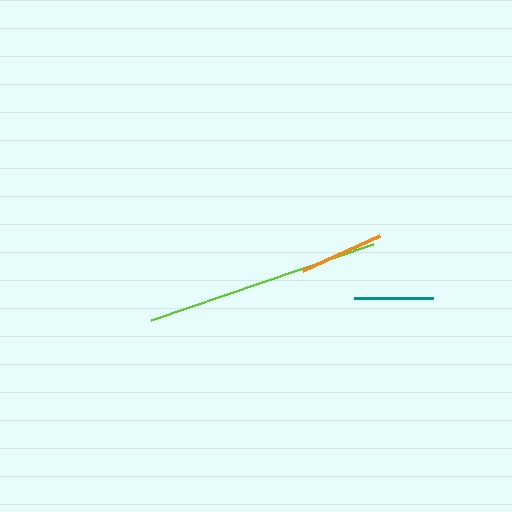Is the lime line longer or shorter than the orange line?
The lime line is longer than the orange line.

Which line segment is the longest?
The lime line is the longest at approximately 235 pixels.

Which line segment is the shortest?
The teal line is the shortest at approximately 79 pixels.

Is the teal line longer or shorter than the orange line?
The orange line is longer than the teal line.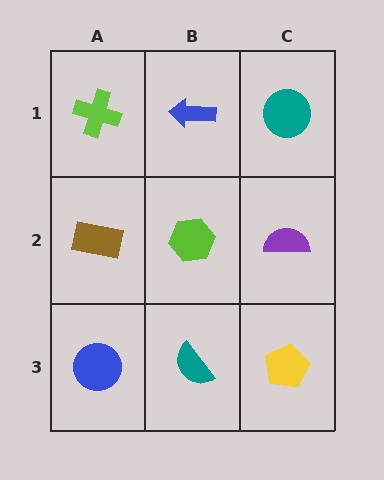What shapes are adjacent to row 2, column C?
A teal circle (row 1, column C), a yellow pentagon (row 3, column C), a lime hexagon (row 2, column B).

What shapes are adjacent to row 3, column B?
A lime hexagon (row 2, column B), a blue circle (row 3, column A), a yellow pentagon (row 3, column C).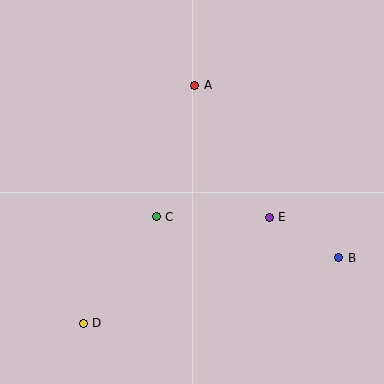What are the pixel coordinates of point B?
Point B is at (339, 258).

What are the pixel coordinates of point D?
Point D is at (83, 323).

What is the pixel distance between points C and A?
The distance between C and A is 137 pixels.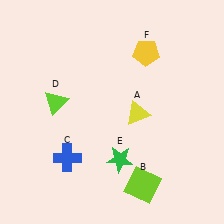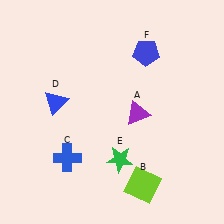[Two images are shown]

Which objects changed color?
A changed from yellow to purple. D changed from lime to blue. F changed from yellow to blue.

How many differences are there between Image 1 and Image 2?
There are 3 differences between the two images.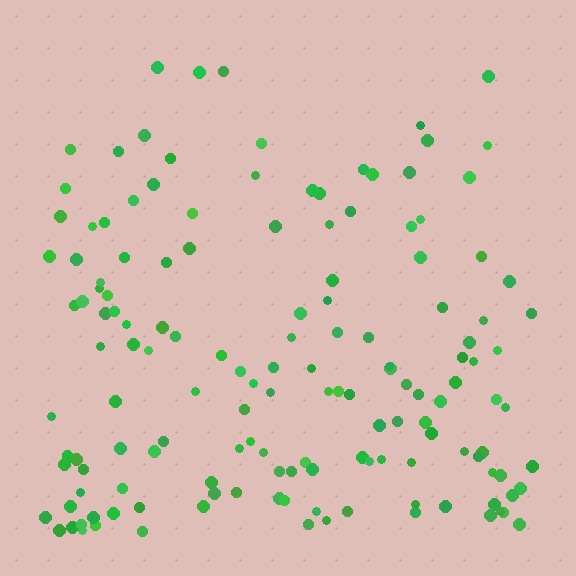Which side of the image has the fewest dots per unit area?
The top.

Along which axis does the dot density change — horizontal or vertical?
Vertical.